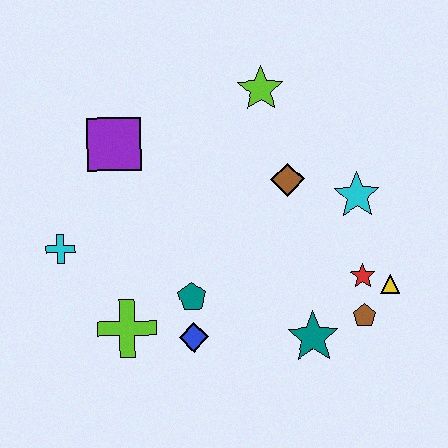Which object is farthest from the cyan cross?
The yellow triangle is farthest from the cyan cross.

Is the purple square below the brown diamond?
No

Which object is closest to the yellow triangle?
The red star is closest to the yellow triangle.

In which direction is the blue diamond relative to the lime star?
The blue diamond is below the lime star.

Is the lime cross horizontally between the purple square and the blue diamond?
Yes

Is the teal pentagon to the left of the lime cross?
No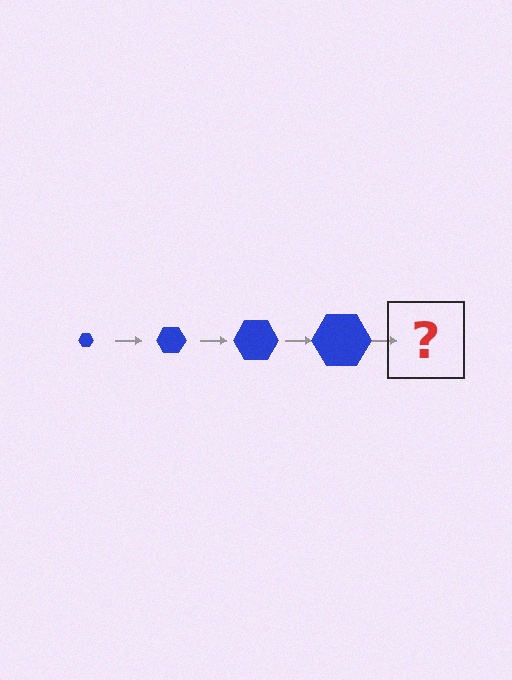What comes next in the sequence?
The next element should be a blue hexagon, larger than the previous one.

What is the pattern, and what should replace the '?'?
The pattern is that the hexagon gets progressively larger each step. The '?' should be a blue hexagon, larger than the previous one.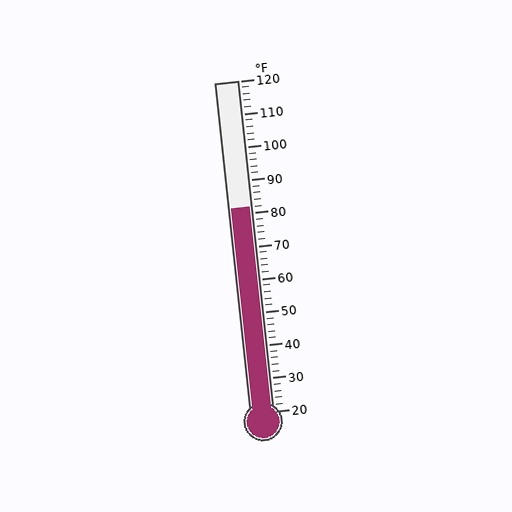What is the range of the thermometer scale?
The thermometer scale ranges from 20°F to 120°F.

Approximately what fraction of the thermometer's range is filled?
The thermometer is filled to approximately 60% of its range.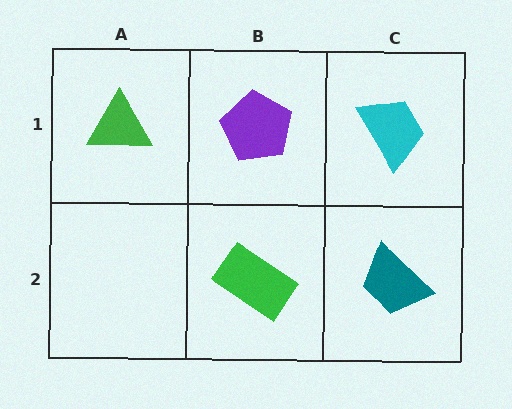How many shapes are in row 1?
3 shapes.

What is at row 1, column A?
A green triangle.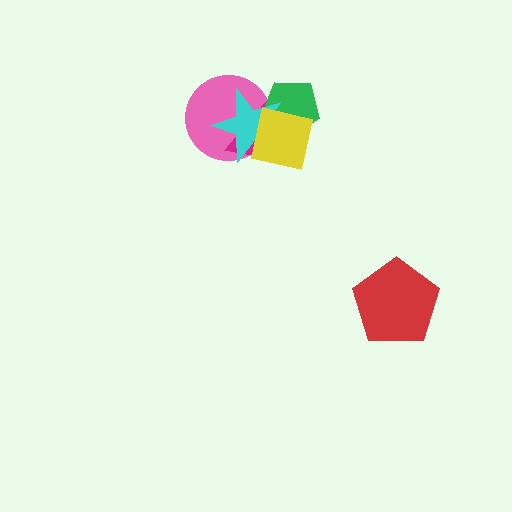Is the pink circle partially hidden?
Yes, it is partially covered by another shape.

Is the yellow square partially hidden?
No, no other shape covers it.